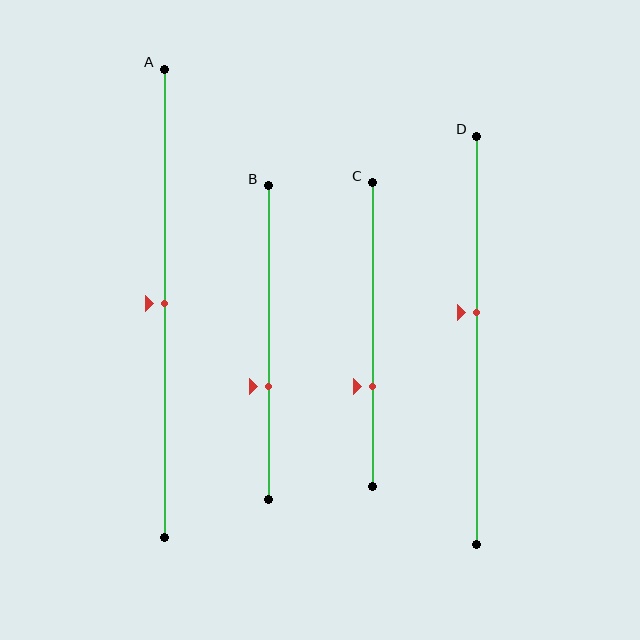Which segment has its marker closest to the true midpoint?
Segment A has its marker closest to the true midpoint.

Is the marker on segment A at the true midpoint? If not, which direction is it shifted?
Yes, the marker on segment A is at the true midpoint.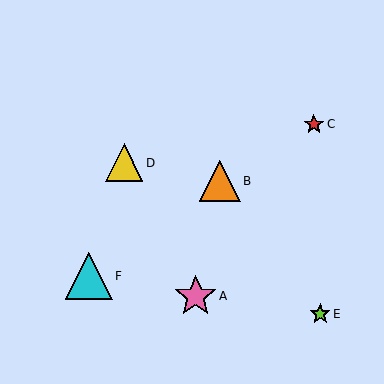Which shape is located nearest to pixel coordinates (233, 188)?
The orange triangle (labeled B) at (220, 181) is nearest to that location.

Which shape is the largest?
The cyan triangle (labeled F) is the largest.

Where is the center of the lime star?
The center of the lime star is at (320, 314).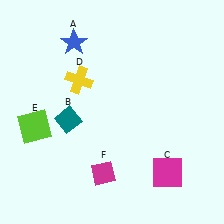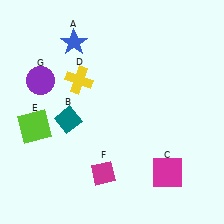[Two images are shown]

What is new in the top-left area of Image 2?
A purple circle (G) was added in the top-left area of Image 2.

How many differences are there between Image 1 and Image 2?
There is 1 difference between the two images.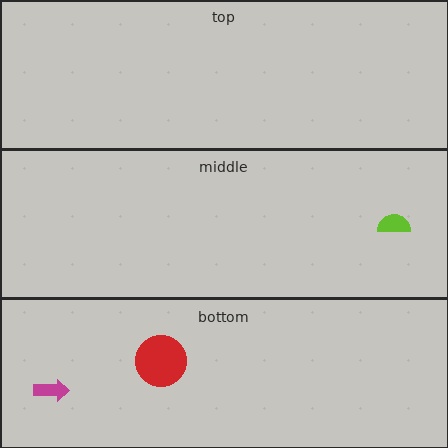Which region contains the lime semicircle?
The middle region.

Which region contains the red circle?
The bottom region.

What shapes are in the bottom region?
The red circle, the magenta arrow.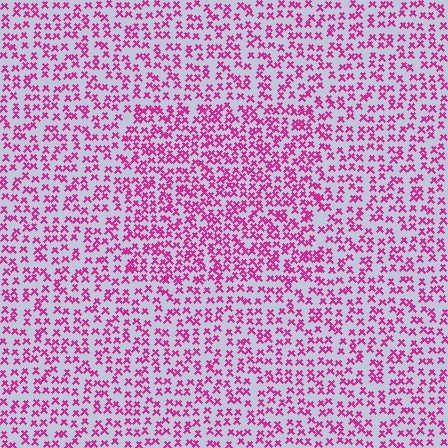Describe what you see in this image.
The image contains small magenta elements arranged at two different densities. A rectangle-shaped region is visible where the elements are more densely packed than the surrounding area.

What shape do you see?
I see a rectangle.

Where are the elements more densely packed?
The elements are more densely packed inside the rectangle boundary.